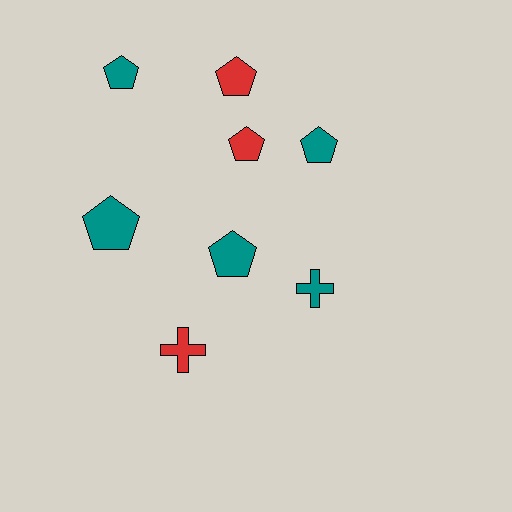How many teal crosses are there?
There is 1 teal cross.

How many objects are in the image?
There are 8 objects.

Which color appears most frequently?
Teal, with 5 objects.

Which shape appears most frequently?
Pentagon, with 6 objects.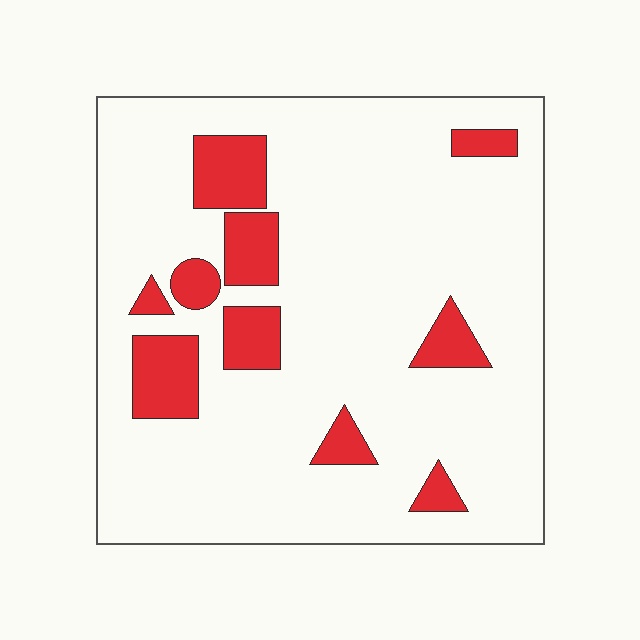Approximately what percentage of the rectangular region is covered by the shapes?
Approximately 15%.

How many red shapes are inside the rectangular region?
10.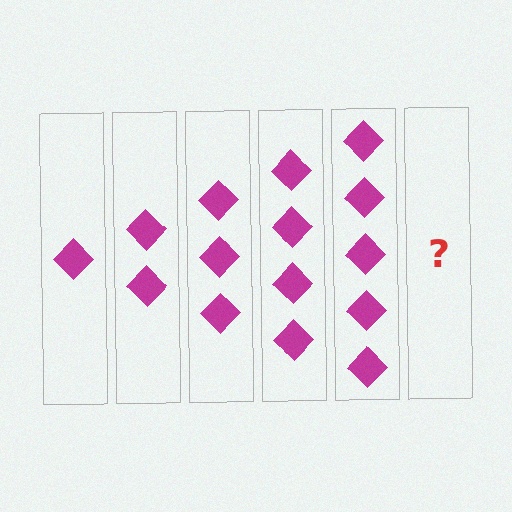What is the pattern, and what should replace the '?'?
The pattern is that each step adds one more diamond. The '?' should be 6 diamonds.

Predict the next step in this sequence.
The next step is 6 diamonds.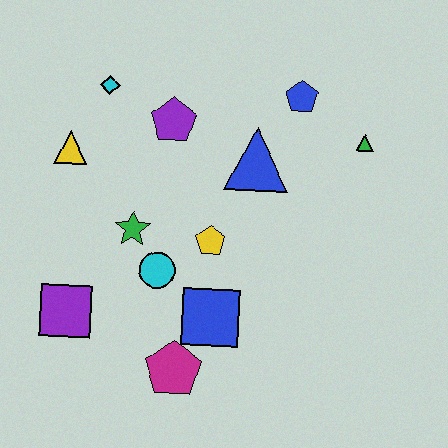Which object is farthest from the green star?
The green triangle is farthest from the green star.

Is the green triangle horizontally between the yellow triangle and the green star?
No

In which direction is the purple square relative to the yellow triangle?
The purple square is below the yellow triangle.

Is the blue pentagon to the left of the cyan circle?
No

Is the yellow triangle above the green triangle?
No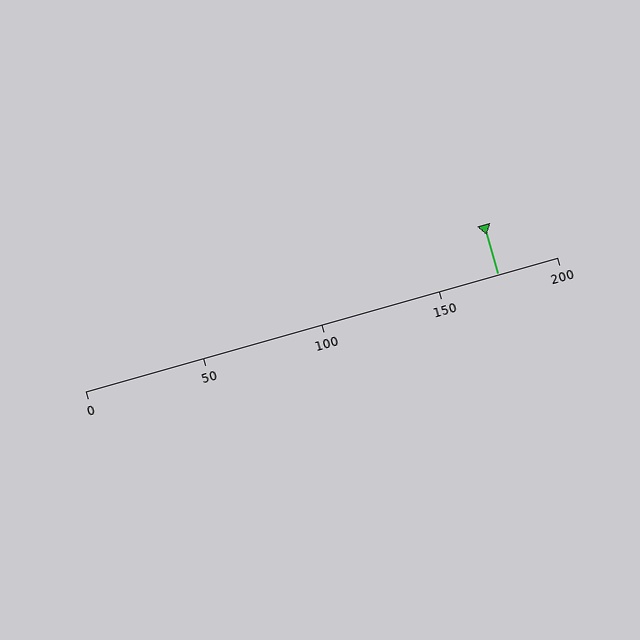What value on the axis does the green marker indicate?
The marker indicates approximately 175.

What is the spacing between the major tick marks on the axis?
The major ticks are spaced 50 apart.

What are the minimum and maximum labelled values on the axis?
The axis runs from 0 to 200.